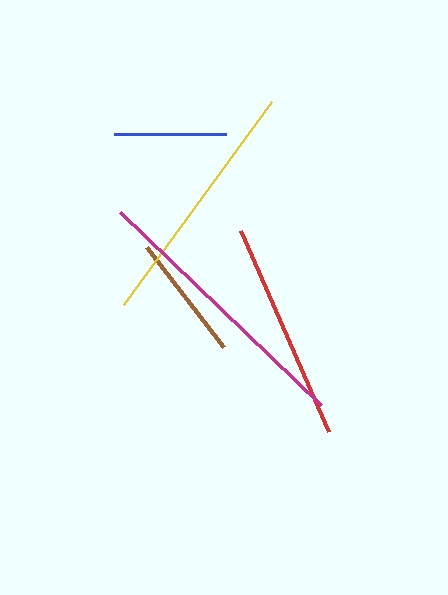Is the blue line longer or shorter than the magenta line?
The magenta line is longer than the blue line.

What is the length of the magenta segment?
The magenta segment is approximately 278 pixels long.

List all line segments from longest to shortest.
From longest to shortest: magenta, yellow, red, brown, blue.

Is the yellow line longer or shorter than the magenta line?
The magenta line is longer than the yellow line.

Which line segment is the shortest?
The blue line is the shortest at approximately 112 pixels.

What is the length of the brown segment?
The brown segment is approximately 126 pixels long.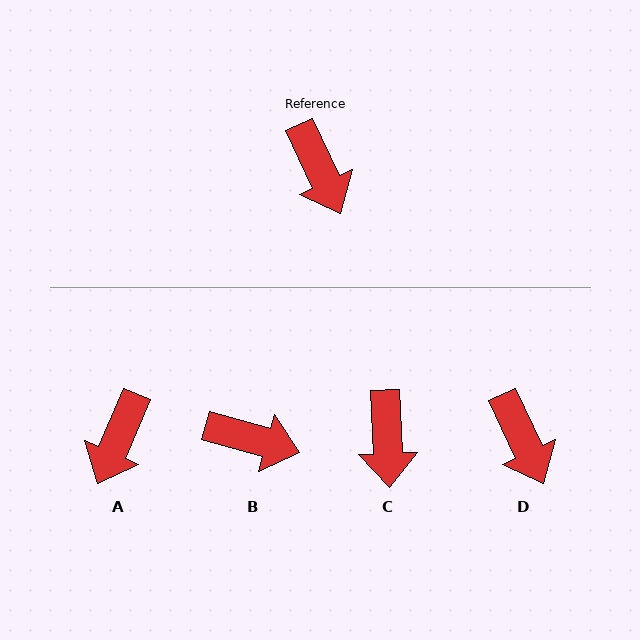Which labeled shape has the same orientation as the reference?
D.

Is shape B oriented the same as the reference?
No, it is off by about 49 degrees.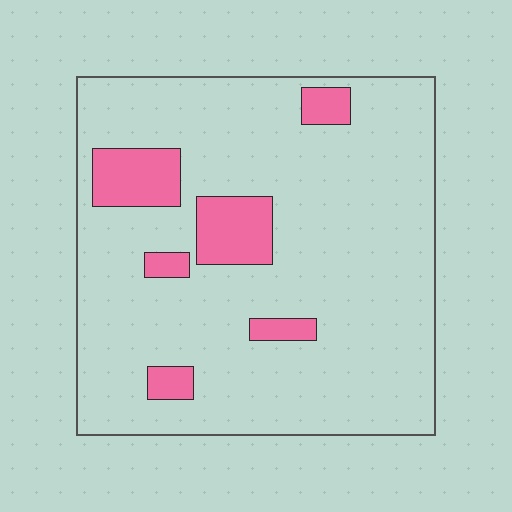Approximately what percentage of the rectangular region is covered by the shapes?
Approximately 15%.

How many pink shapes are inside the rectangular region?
6.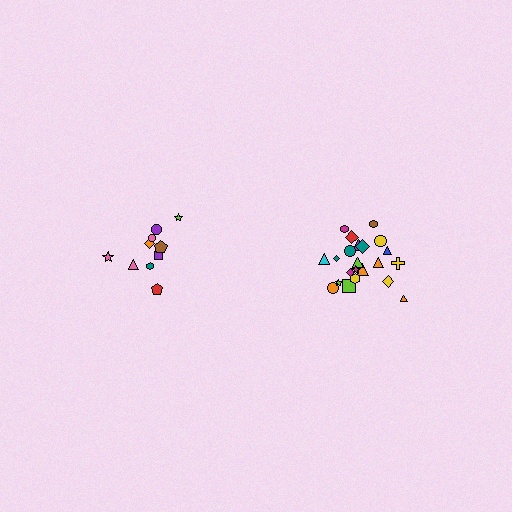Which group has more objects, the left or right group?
The right group.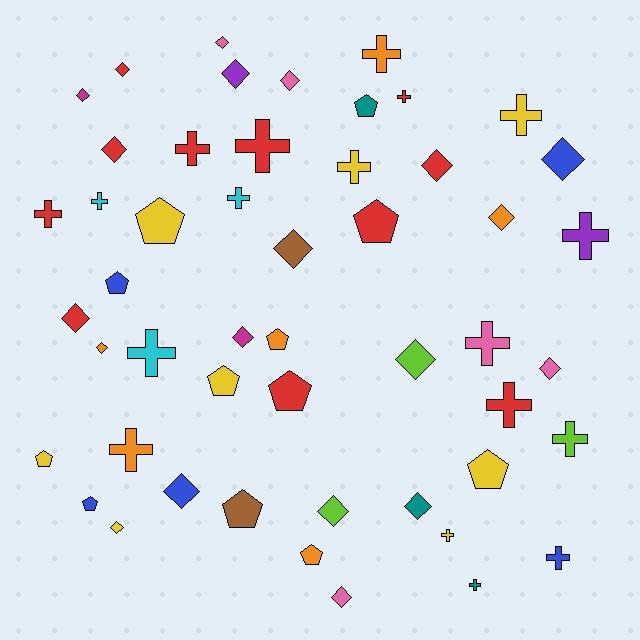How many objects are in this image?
There are 50 objects.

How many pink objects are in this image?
There are 5 pink objects.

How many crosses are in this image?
There are 18 crosses.